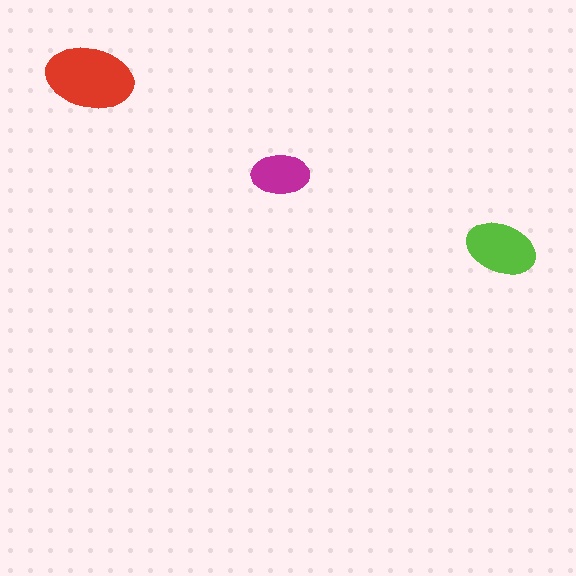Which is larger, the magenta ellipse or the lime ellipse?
The lime one.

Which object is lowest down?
The lime ellipse is bottommost.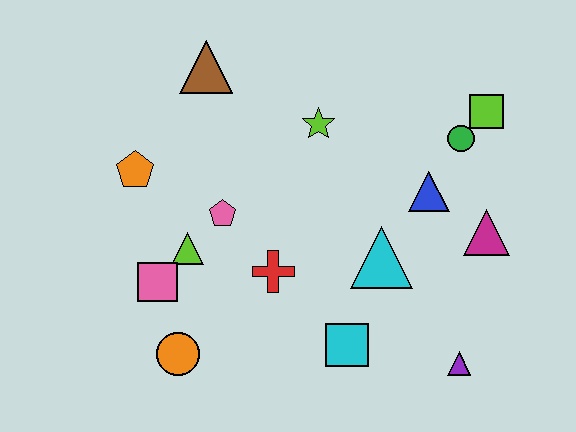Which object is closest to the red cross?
The pink pentagon is closest to the red cross.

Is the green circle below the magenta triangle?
No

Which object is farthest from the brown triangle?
The purple triangle is farthest from the brown triangle.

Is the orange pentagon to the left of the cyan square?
Yes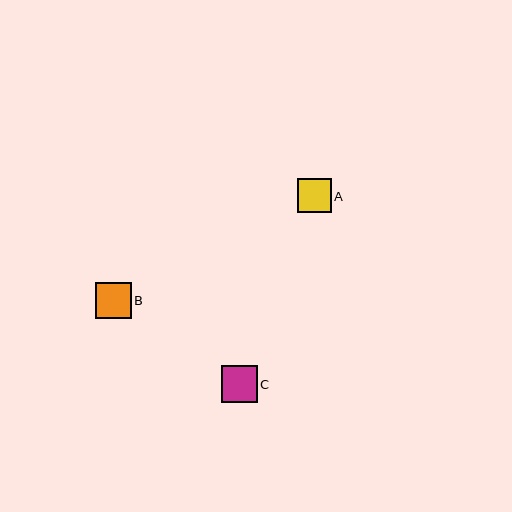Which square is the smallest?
Square A is the smallest with a size of approximately 34 pixels.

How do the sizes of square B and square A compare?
Square B and square A are approximately the same size.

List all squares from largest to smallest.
From largest to smallest: C, B, A.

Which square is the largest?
Square C is the largest with a size of approximately 36 pixels.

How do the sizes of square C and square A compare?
Square C and square A are approximately the same size.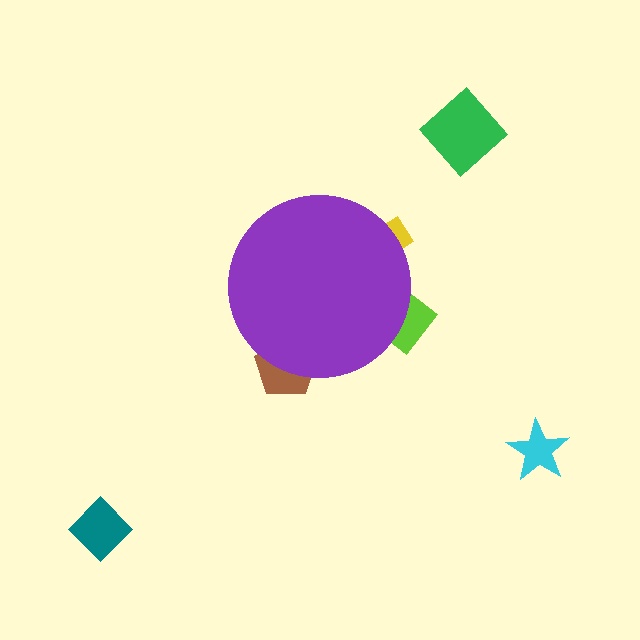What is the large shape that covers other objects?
A purple circle.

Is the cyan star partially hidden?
No, the cyan star is fully visible.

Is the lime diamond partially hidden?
Yes, the lime diamond is partially hidden behind the purple circle.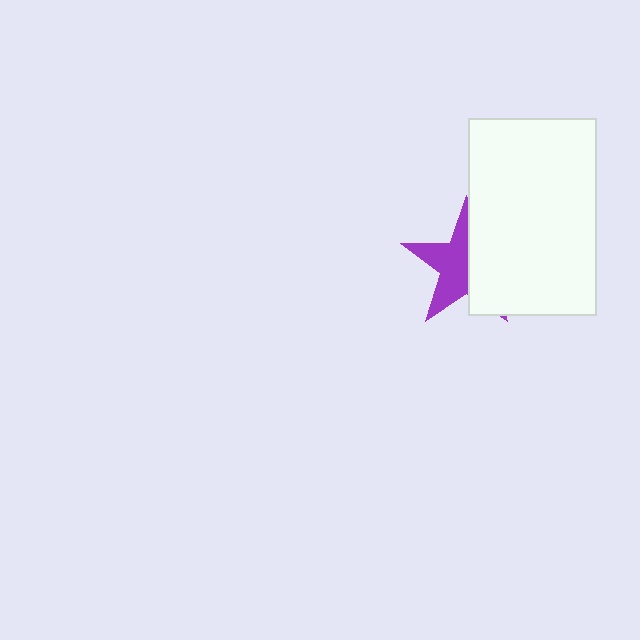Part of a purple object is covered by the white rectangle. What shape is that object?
It is a star.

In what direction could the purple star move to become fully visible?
The purple star could move left. That would shift it out from behind the white rectangle entirely.